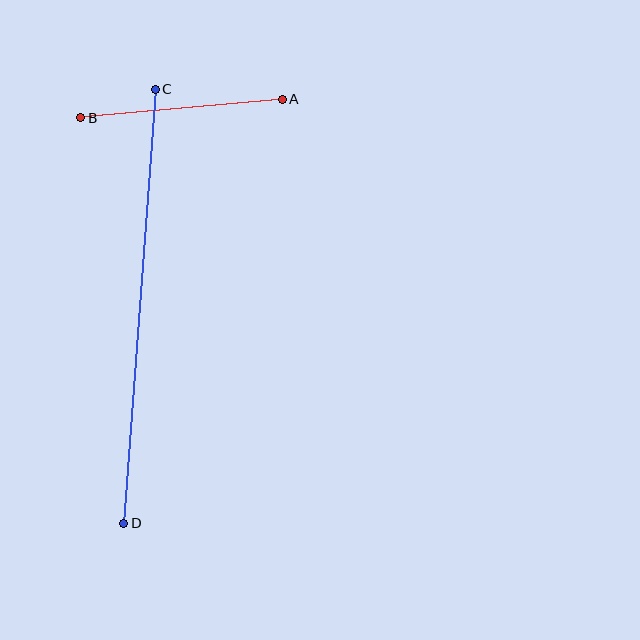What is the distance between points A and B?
The distance is approximately 203 pixels.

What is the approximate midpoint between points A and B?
The midpoint is at approximately (182, 109) pixels.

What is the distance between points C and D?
The distance is approximately 435 pixels.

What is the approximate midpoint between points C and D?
The midpoint is at approximately (139, 306) pixels.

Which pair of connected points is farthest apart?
Points C and D are farthest apart.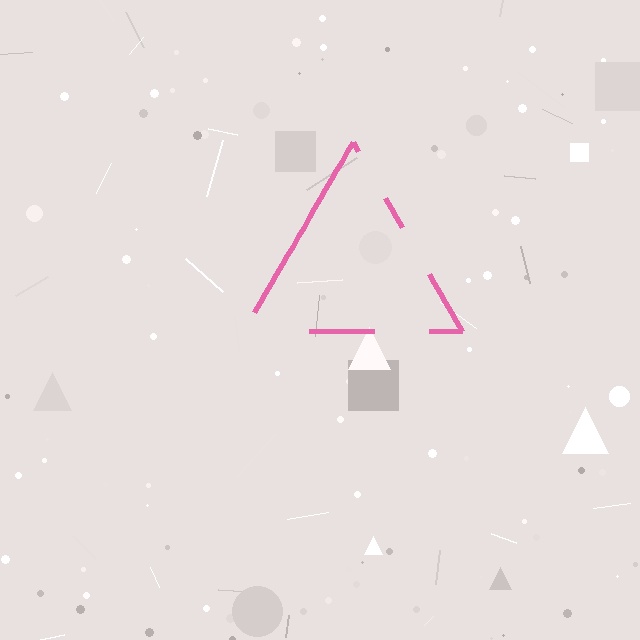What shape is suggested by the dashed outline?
The dashed outline suggests a triangle.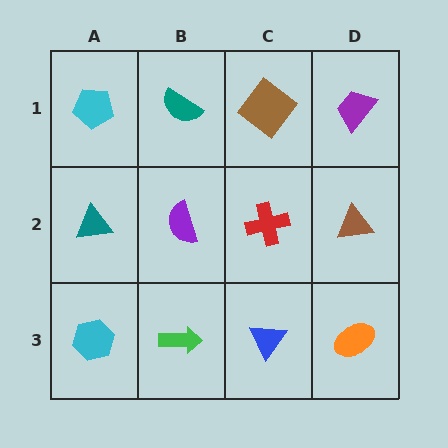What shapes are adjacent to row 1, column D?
A brown triangle (row 2, column D), a brown diamond (row 1, column C).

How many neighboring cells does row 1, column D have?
2.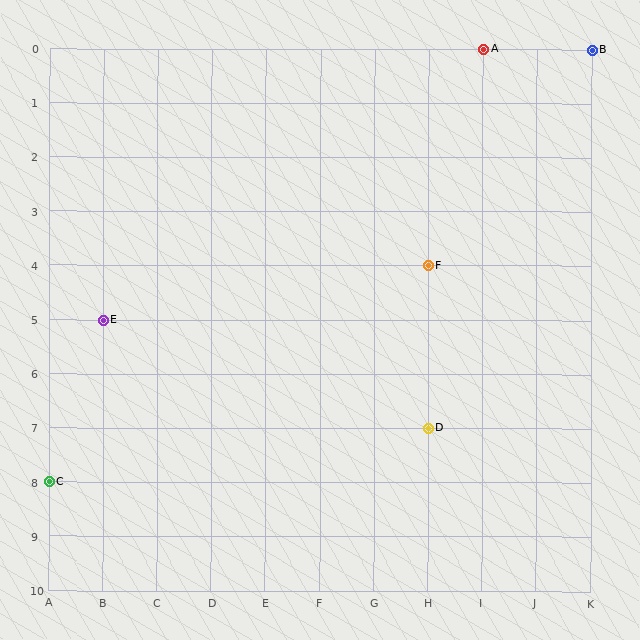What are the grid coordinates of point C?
Point C is at grid coordinates (A, 8).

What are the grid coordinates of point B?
Point B is at grid coordinates (K, 0).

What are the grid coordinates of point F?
Point F is at grid coordinates (H, 4).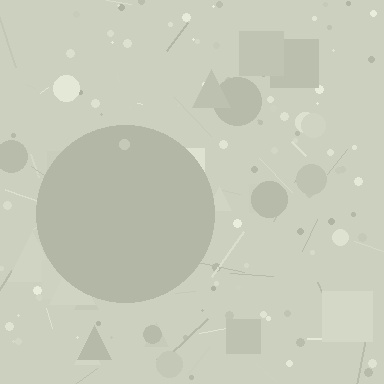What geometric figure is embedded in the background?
A circle is embedded in the background.